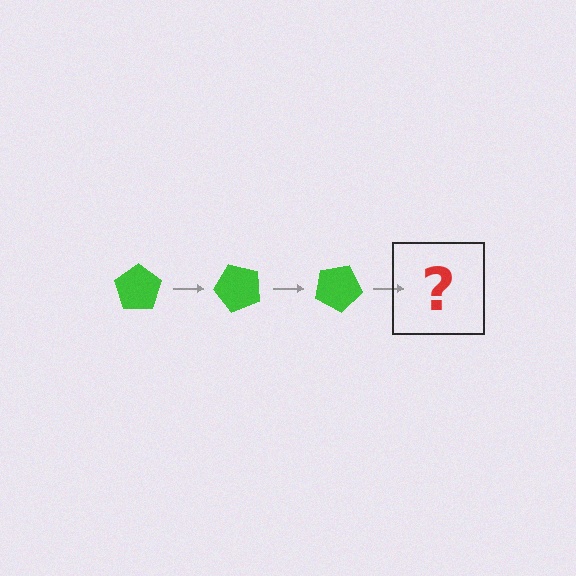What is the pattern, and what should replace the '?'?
The pattern is that the pentagon rotates 50 degrees each step. The '?' should be a green pentagon rotated 150 degrees.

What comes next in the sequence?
The next element should be a green pentagon rotated 150 degrees.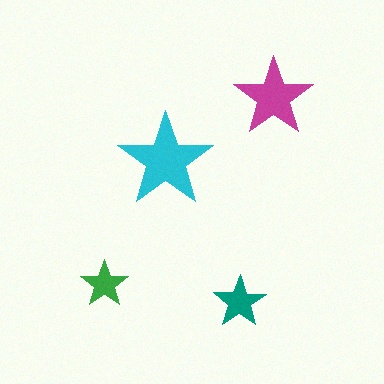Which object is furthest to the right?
The magenta star is rightmost.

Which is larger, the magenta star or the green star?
The magenta one.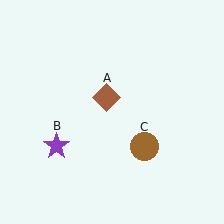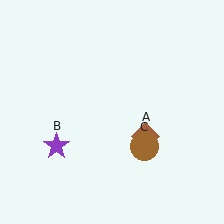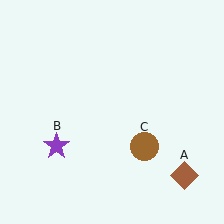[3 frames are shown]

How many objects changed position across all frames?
1 object changed position: brown diamond (object A).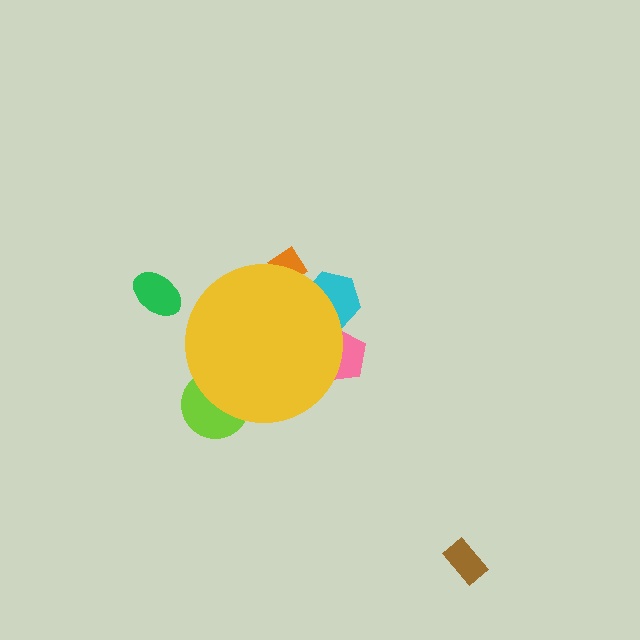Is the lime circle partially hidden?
Yes, the lime circle is partially hidden behind the yellow circle.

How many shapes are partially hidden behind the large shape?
4 shapes are partially hidden.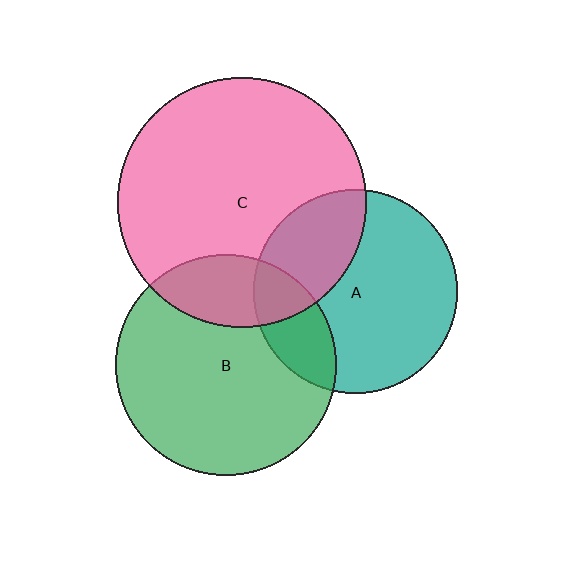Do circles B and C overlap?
Yes.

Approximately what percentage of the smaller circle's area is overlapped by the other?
Approximately 20%.